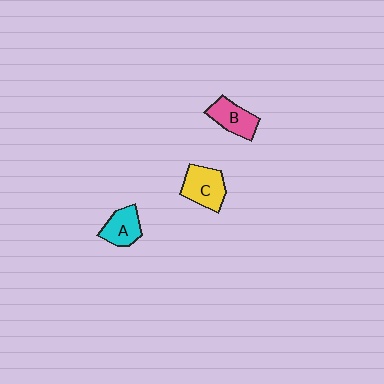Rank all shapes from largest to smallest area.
From largest to smallest: C (yellow), B (pink), A (cyan).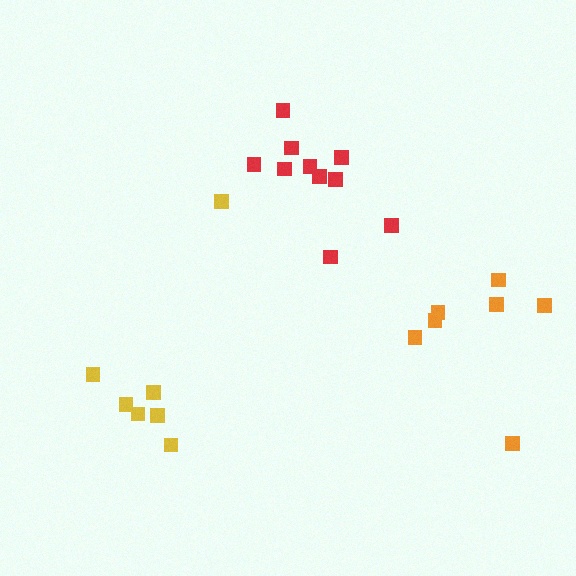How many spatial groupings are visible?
There are 3 spatial groupings.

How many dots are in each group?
Group 1: 7 dots, Group 2: 10 dots, Group 3: 7 dots (24 total).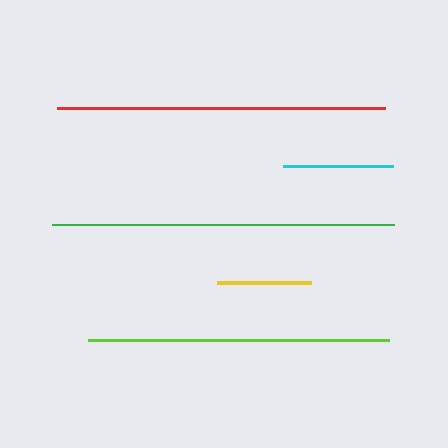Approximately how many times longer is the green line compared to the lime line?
The green line is approximately 1.1 times the length of the lime line.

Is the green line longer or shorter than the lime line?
The green line is longer than the lime line.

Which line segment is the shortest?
The yellow line is the shortest at approximately 94 pixels.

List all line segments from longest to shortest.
From longest to shortest: green, red, lime, cyan, yellow.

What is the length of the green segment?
The green segment is approximately 342 pixels long.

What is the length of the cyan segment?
The cyan segment is approximately 110 pixels long.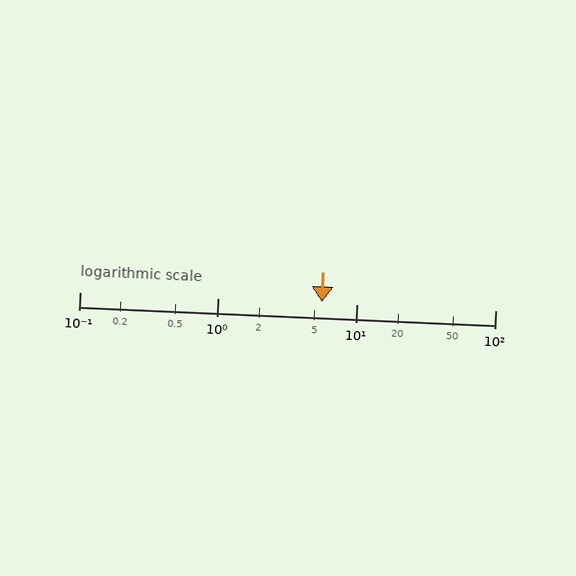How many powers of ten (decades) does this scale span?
The scale spans 3 decades, from 0.1 to 100.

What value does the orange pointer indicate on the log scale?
The pointer indicates approximately 5.6.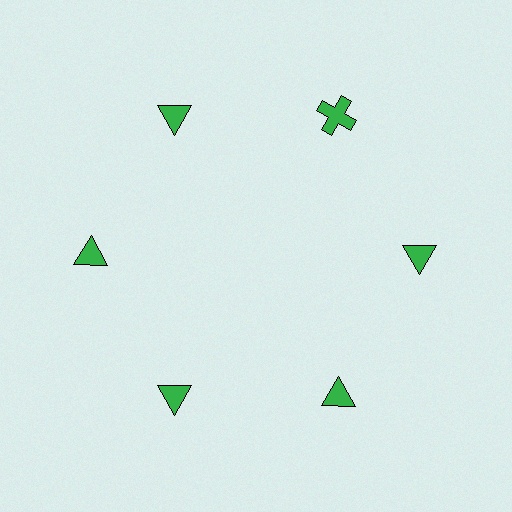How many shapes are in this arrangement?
There are 6 shapes arranged in a ring pattern.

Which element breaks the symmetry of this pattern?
The green cross at roughly the 1 o'clock position breaks the symmetry. All other shapes are green triangles.